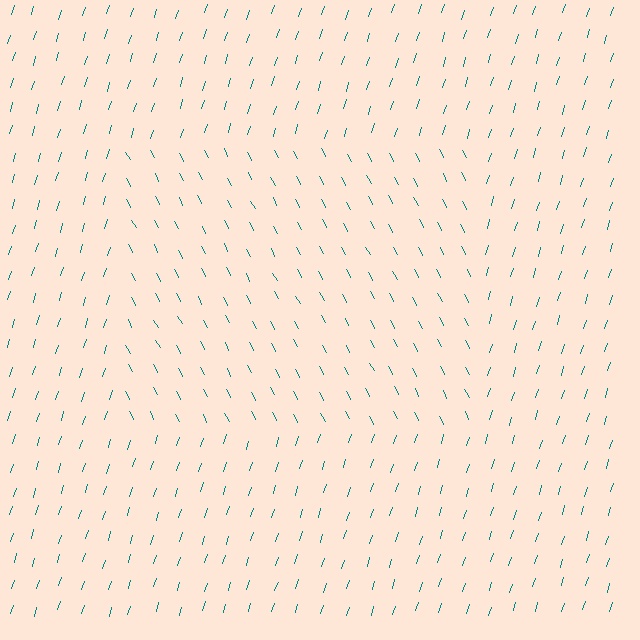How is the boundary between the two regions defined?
The boundary is defined purely by a change in line orientation (approximately 45 degrees difference). All lines are the same color and thickness.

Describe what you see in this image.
The image is filled with small teal line segments. A rectangle region in the image has lines oriented differently from the surrounding lines, creating a visible texture boundary.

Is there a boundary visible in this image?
Yes, there is a texture boundary formed by a change in line orientation.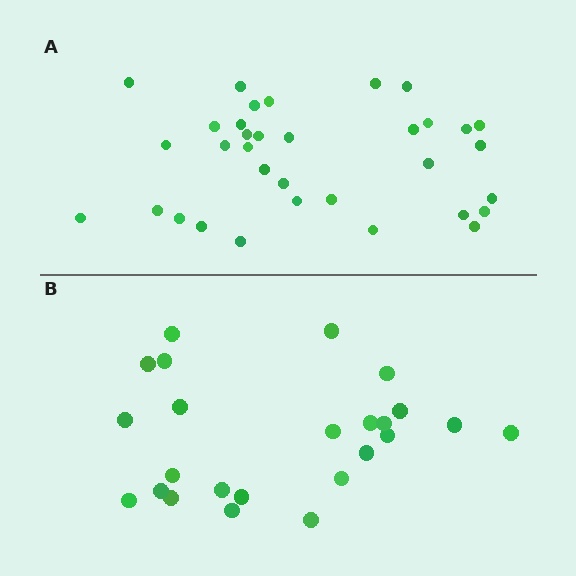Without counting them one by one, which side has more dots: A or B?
Region A (the top region) has more dots.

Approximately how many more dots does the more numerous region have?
Region A has roughly 10 or so more dots than region B.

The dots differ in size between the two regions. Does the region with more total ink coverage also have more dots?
No. Region B has more total ink coverage because its dots are larger, but region A actually contains more individual dots. Total area can be misleading — the number of items is what matters here.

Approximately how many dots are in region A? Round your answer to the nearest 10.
About 30 dots. (The exact count is 34, which rounds to 30.)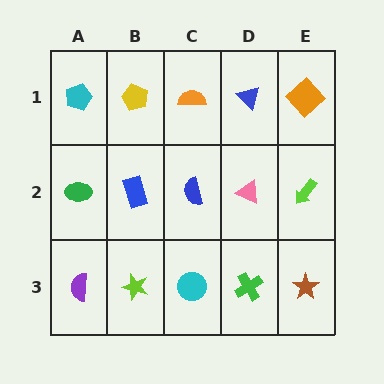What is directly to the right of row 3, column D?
A brown star.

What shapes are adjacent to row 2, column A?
A cyan pentagon (row 1, column A), a purple semicircle (row 3, column A), a blue rectangle (row 2, column B).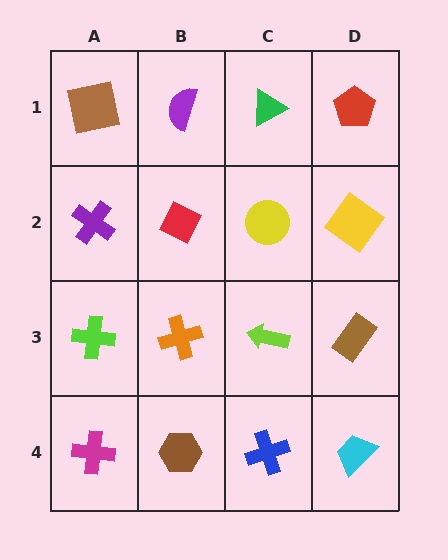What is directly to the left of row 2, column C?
A red diamond.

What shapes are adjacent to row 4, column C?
A lime arrow (row 3, column C), a brown hexagon (row 4, column B), a cyan trapezoid (row 4, column D).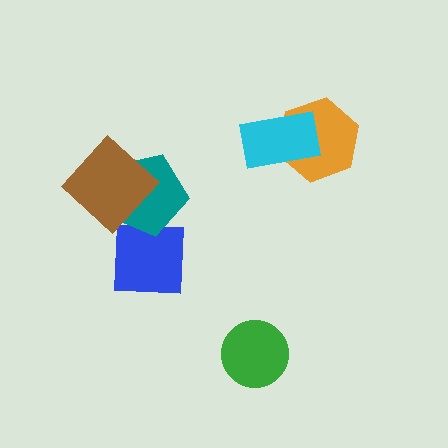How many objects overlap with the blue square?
1 object overlaps with the blue square.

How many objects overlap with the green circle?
0 objects overlap with the green circle.